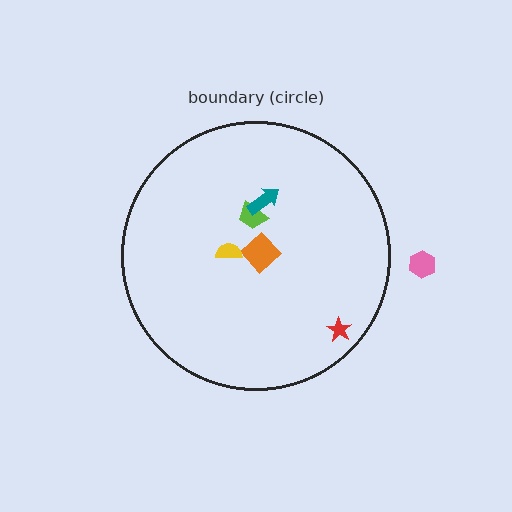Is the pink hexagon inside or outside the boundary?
Outside.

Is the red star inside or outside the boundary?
Inside.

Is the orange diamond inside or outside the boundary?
Inside.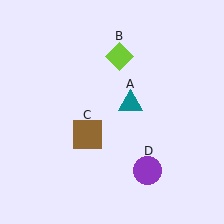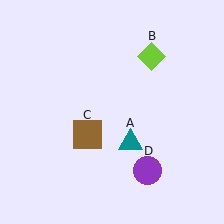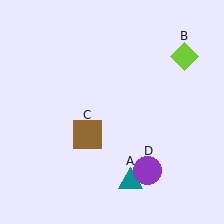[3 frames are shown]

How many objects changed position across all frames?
2 objects changed position: teal triangle (object A), lime diamond (object B).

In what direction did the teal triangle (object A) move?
The teal triangle (object A) moved down.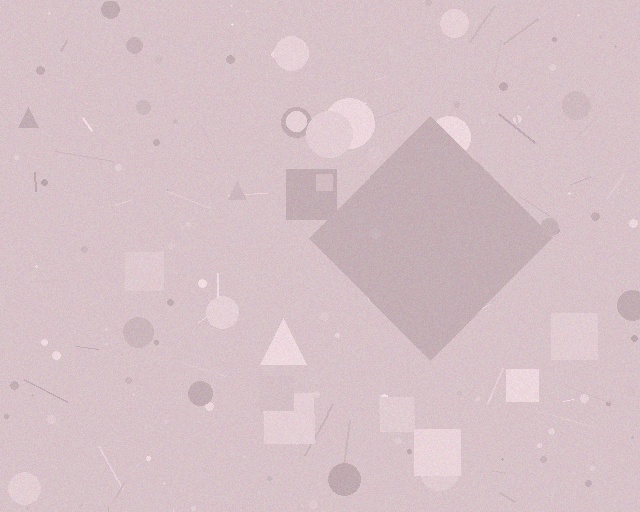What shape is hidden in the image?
A diamond is hidden in the image.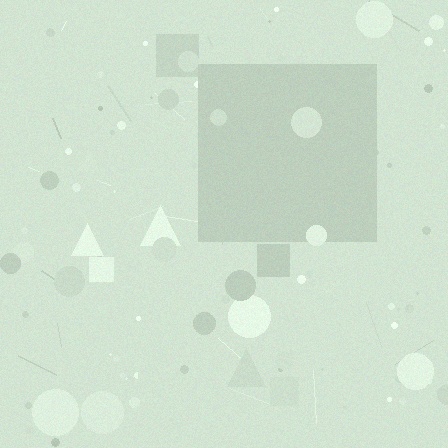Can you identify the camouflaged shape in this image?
The camouflaged shape is a square.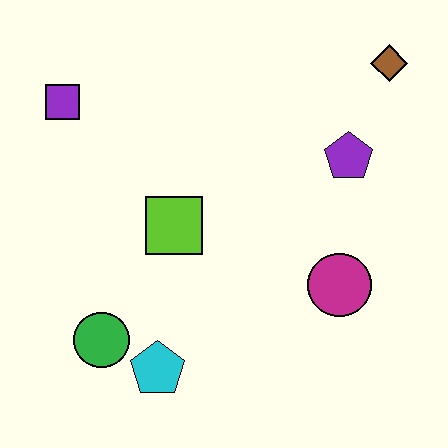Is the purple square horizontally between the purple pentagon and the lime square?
No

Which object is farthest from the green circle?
The brown diamond is farthest from the green circle.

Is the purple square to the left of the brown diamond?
Yes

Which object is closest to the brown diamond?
The purple pentagon is closest to the brown diamond.